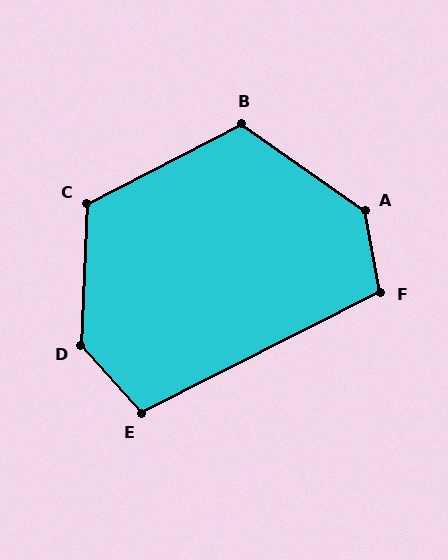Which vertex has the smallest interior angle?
E, at approximately 105 degrees.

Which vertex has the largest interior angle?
D, at approximately 136 degrees.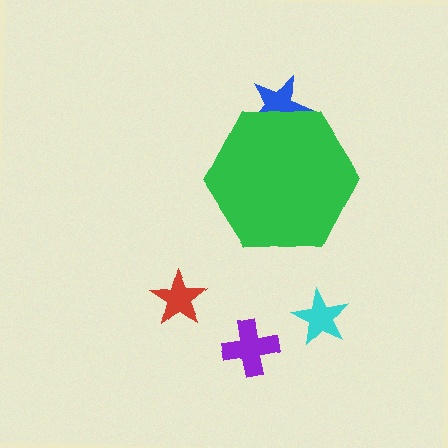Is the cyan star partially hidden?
No, the cyan star is fully visible.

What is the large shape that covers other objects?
A green hexagon.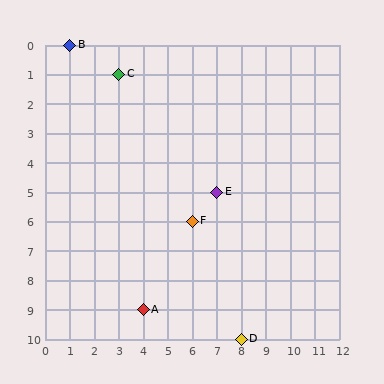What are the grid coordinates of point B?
Point B is at grid coordinates (1, 0).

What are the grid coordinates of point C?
Point C is at grid coordinates (3, 1).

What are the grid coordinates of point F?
Point F is at grid coordinates (6, 6).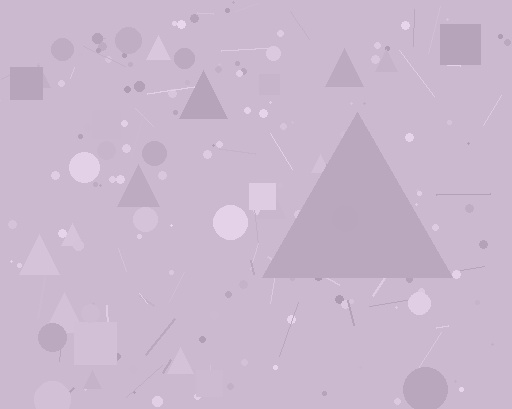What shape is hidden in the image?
A triangle is hidden in the image.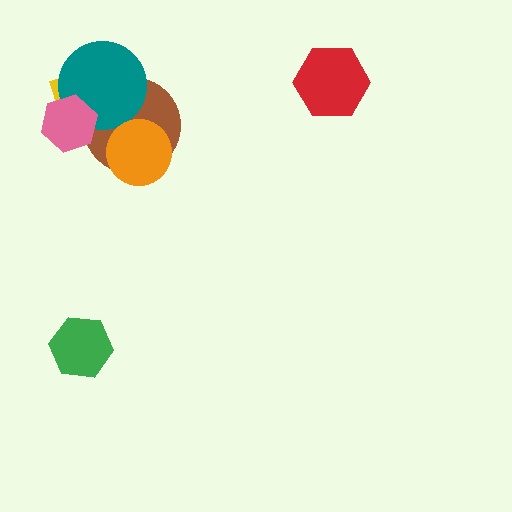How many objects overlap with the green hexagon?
0 objects overlap with the green hexagon.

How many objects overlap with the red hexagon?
0 objects overlap with the red hexagon.